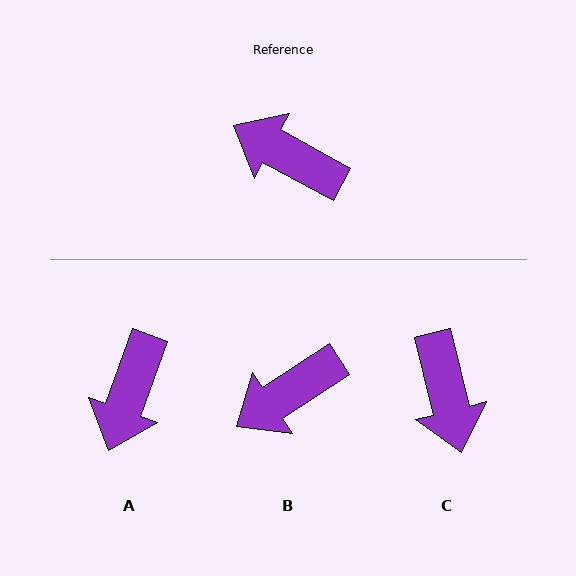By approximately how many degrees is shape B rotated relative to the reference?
Approximately 62 degrees counter-clockwise.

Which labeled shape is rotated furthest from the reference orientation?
C, about 132 degrees away.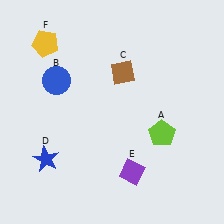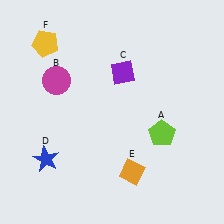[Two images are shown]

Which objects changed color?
B changed from blue to magenta. C changed from brown to purple. E changed from purple to orange.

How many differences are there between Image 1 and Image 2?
There are 3 differences between the two images.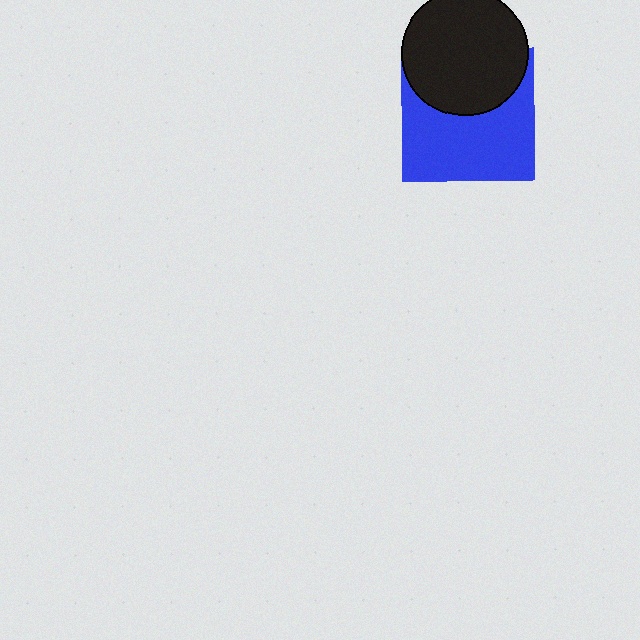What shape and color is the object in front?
The object in front is a black circle.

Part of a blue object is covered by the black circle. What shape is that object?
It is a square.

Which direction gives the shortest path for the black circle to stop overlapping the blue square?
Moving up gives the shortest separation.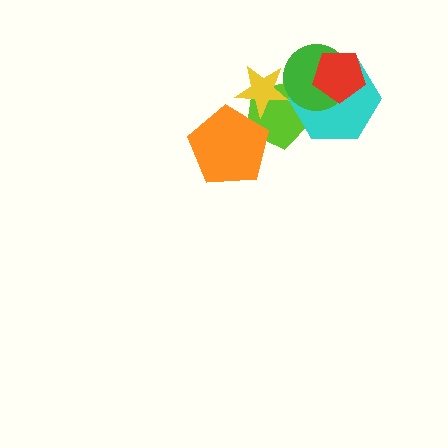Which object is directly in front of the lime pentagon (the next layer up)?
The yellow star is directly in front of the lime pentagon.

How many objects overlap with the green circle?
3 objects overlap with the green circle.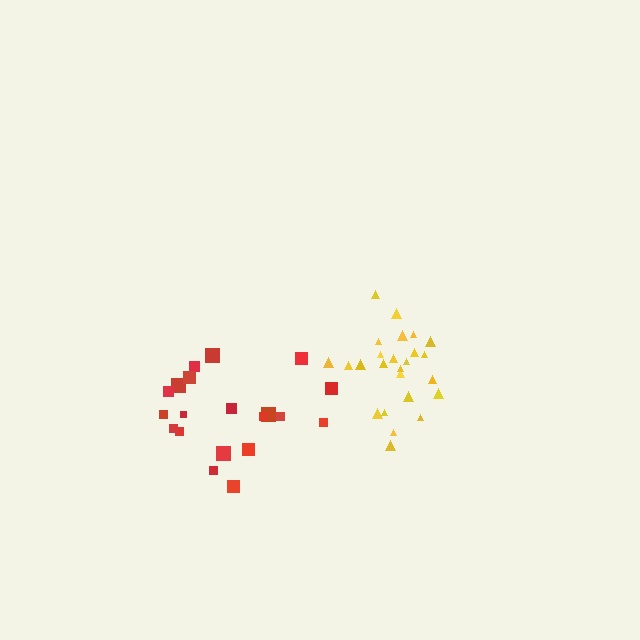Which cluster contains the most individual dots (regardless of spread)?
Yellow (25).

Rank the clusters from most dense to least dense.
yellow, red.